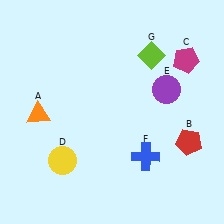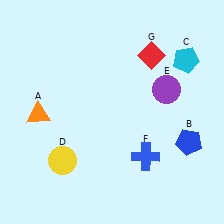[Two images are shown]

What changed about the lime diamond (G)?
In Image 1, G is lime. In Image 2, it changed to red.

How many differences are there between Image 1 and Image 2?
There are 3 differences between the two images.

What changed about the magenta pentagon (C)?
In Image 1, C is magenta. In Image 2, it changed to cyan.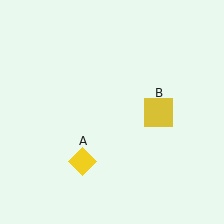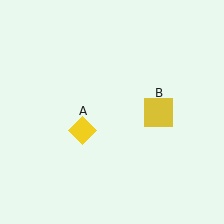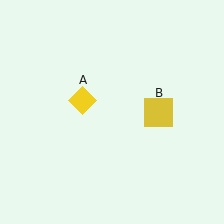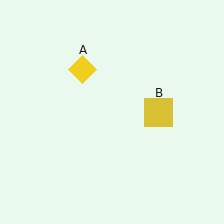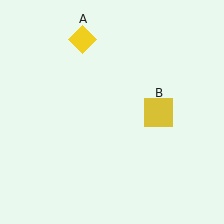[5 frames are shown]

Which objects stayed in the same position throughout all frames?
Yellow square (object B) remained stationary.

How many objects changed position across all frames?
1 object changed position: yellow diamond (object A).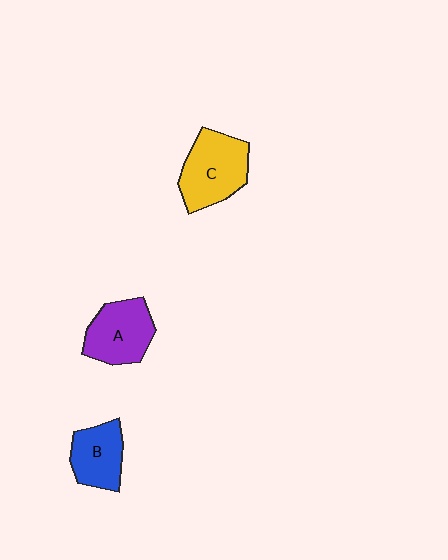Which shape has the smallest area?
Shape B (blue).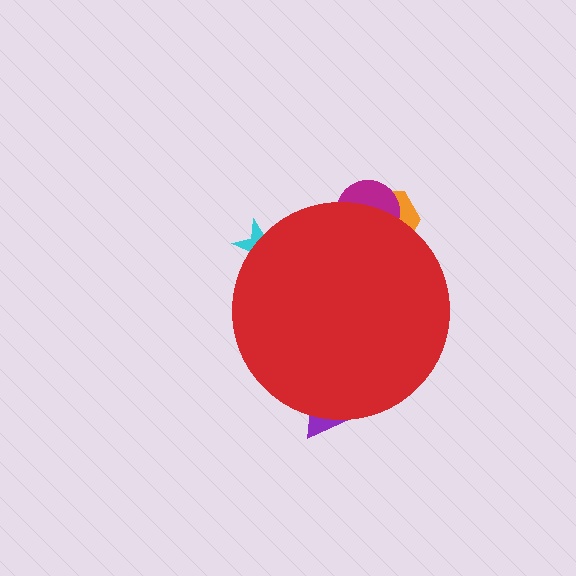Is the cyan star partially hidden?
Yes, the cyan star is partially hidden behind the red circle.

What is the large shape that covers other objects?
A red circle.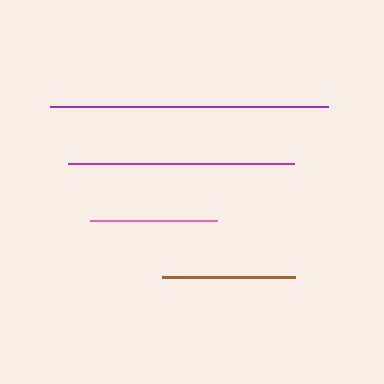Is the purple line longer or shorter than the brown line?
The purple line is longer than the brown line.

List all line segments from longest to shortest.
From longest to shortest: purple, magenta, brown, pink.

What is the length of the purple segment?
The purple segment is approximately 278 pixels long.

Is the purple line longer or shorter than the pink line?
The purple line is longer than the pink line.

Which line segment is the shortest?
The pink line is the shortest at approximately 126 pixels.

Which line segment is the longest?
The purple line is the longest at approximately 278 pixels.